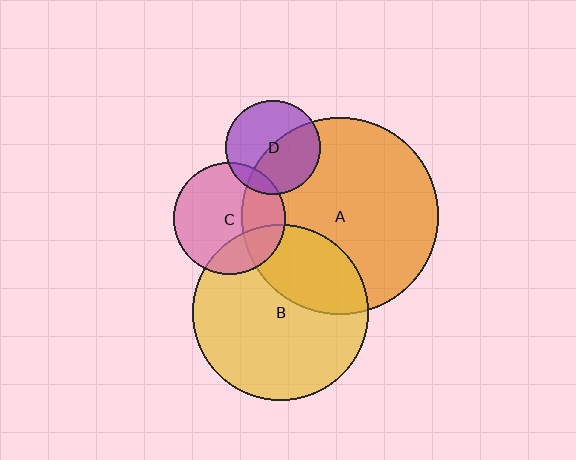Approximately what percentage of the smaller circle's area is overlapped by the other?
Approximately 30%.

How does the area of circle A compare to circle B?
Approximately 1.3 times.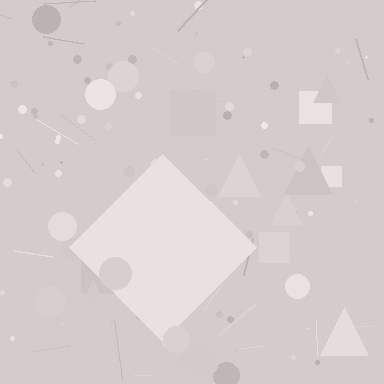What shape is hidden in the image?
A diamond is hidden in the image.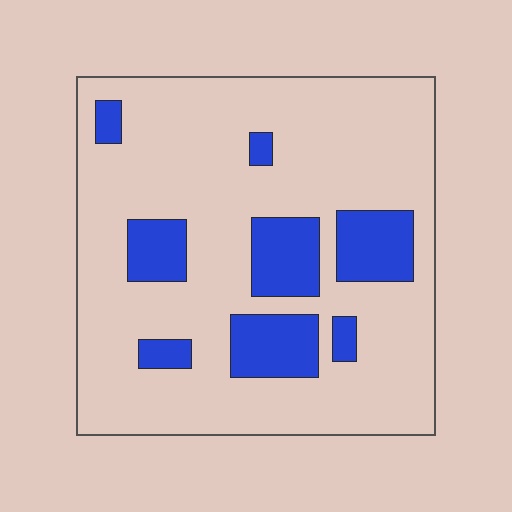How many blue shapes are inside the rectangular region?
8.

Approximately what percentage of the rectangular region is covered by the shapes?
Approximately 20%.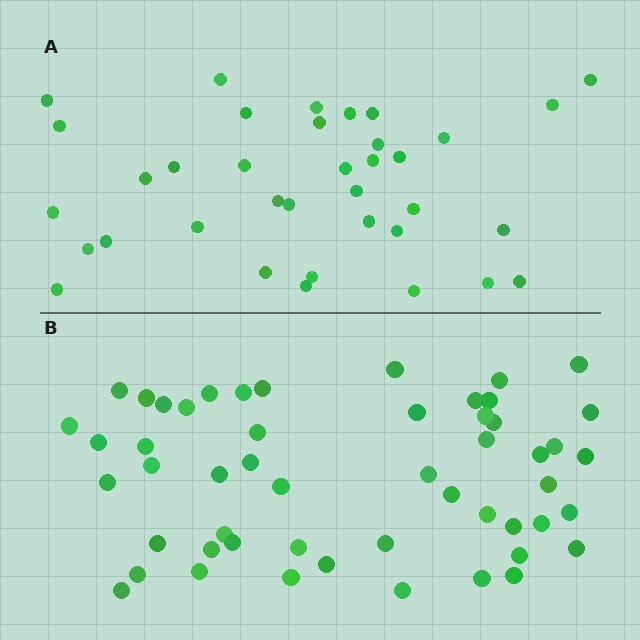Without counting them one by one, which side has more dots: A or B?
Region B (the bottom region) has more dots.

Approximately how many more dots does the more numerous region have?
Region B has approximately 15 more dots than region A.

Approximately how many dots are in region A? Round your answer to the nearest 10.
About 40 dots. (The exact count is 36, which rounds to 40.)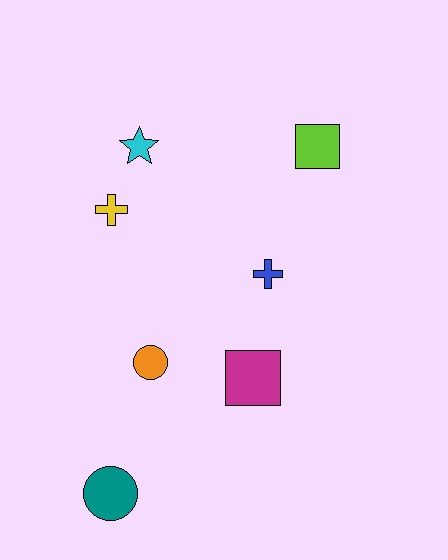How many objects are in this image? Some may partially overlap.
There are 7 objects.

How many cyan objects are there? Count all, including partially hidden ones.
There is 1 cyan object.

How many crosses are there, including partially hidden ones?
There are 2 crosses.